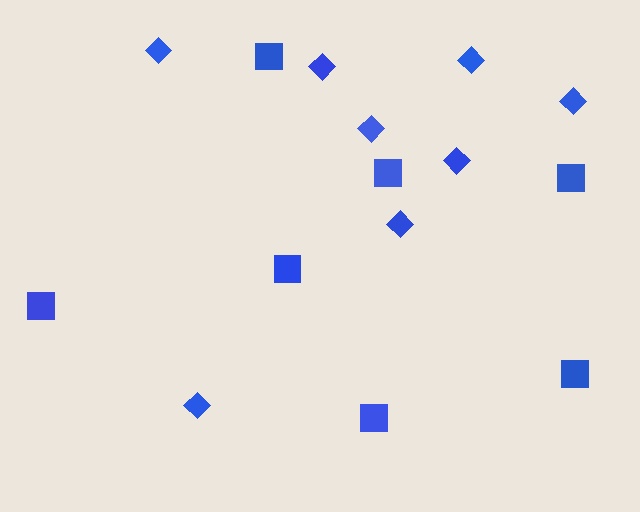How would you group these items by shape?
There are 2 groups: one group of diamonds (8) and one group of squares (7).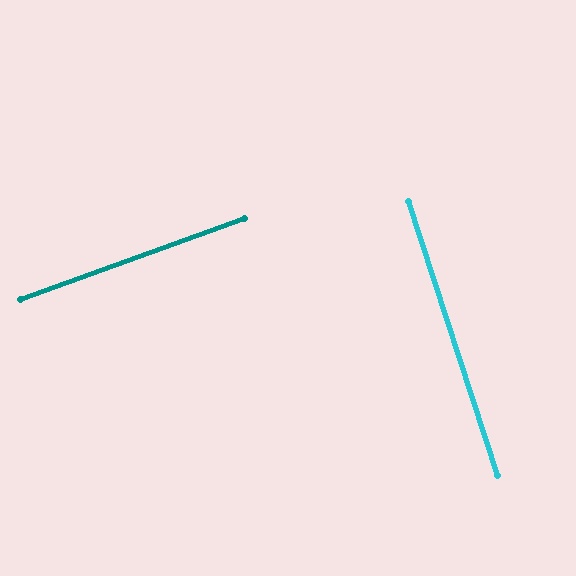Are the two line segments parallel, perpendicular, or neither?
Perpendicular — they meet at approximately 88°.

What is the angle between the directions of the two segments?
Approximately 88 degrees.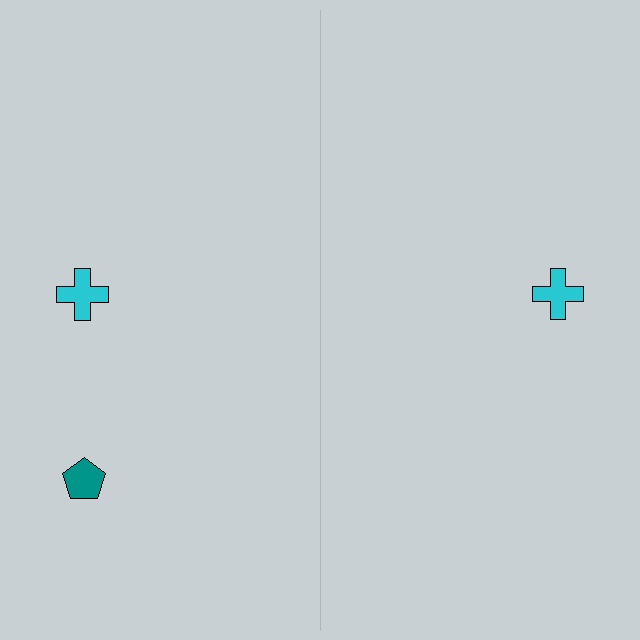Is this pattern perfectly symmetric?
No, the pattern is not perfectly symmetric. A teal pentagon is missing from the right side.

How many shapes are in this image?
There are 3 shapes in this image.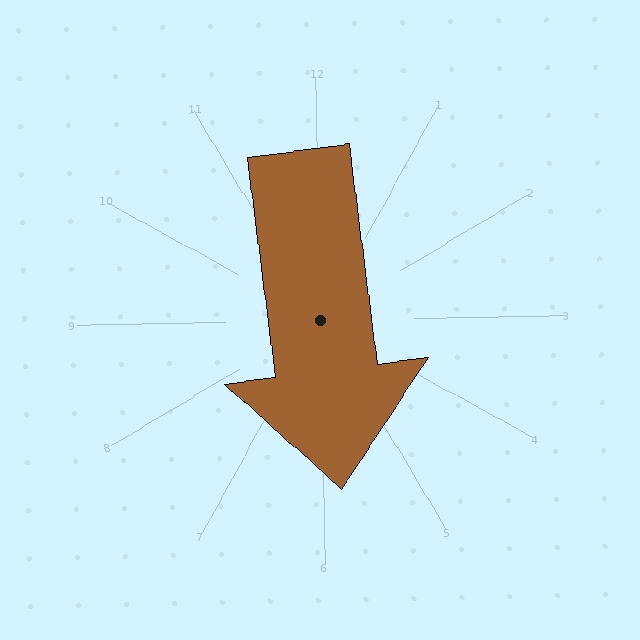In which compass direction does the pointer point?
South.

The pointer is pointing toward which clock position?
Roughly 6 o'clock.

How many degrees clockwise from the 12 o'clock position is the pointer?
Approximately 174 degrees.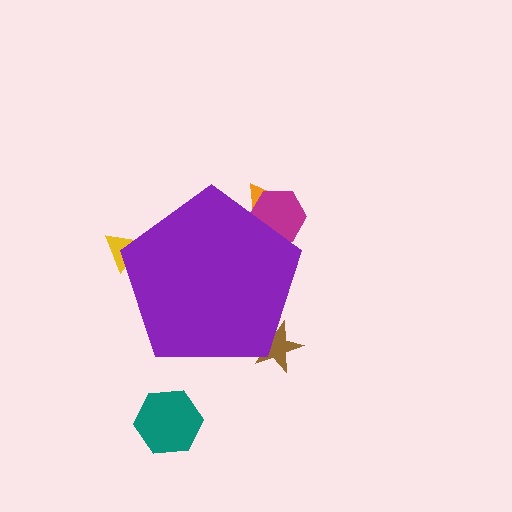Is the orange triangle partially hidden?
Yes, the orange triangle is partially hidden behind the purple pentagon.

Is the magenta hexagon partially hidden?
Yes, the magenta hexagon is partially hidden behind the purple pentagon.